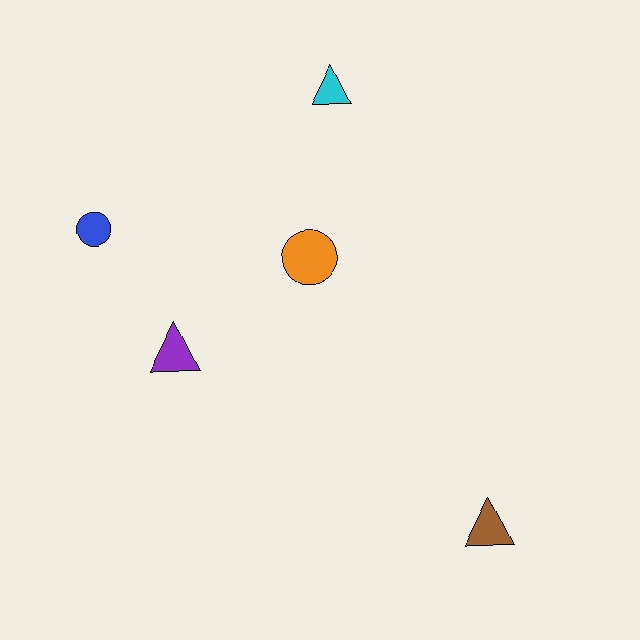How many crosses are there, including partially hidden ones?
There are no crosses.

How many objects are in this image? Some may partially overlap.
There are 5 objects.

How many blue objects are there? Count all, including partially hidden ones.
There is 1 blue object.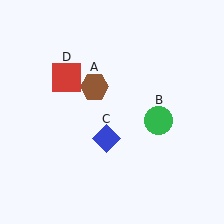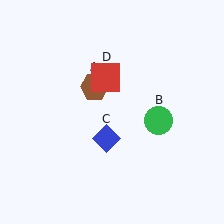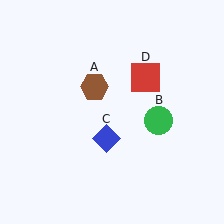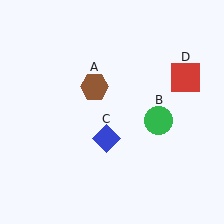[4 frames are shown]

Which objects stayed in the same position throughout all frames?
Brown hexagon (object A) and green circle (object B) and blue diamond (object C) remained stationary.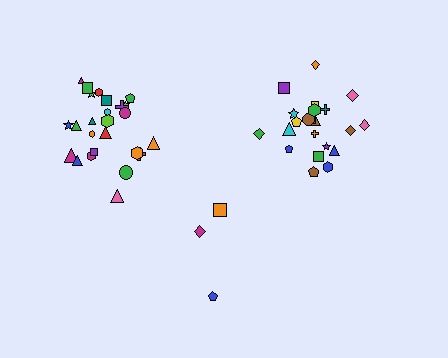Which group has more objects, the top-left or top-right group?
The top-left group.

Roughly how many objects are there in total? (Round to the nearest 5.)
Roughly 50 objects in total.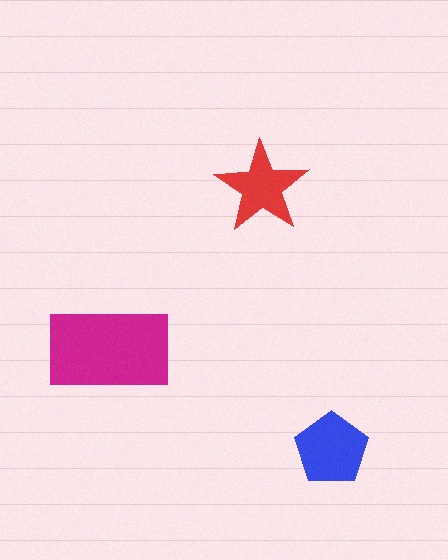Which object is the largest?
The magenta rectangle.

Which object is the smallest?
The red star.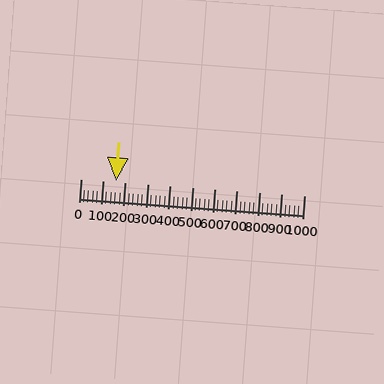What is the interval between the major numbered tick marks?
The major tick marks are spaced 100 units apart.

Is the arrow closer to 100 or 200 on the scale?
The arrow is closer to 200.